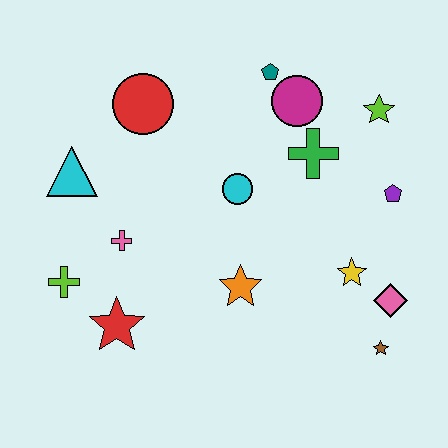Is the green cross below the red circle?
Yes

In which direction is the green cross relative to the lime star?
The green cross is to the left of the lime star.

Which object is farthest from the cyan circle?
The brown star is farthest from the cyan circle.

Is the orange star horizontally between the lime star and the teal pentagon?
No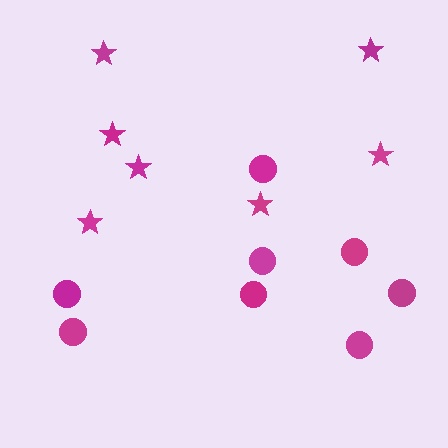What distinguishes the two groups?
There are 2 groups: one group of stars (7) and one group of circles (8).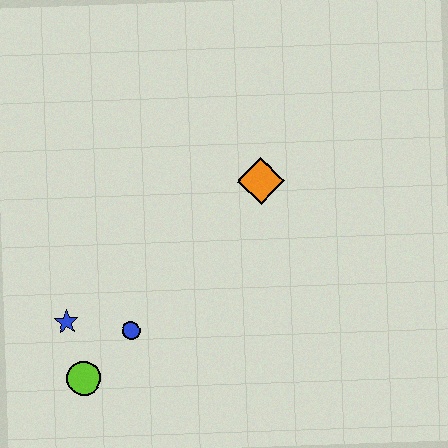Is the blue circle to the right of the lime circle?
Yes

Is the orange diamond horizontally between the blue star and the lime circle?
No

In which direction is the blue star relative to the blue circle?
The blue star is to the left of the blue circle.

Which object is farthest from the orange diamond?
The lime circle is farthest from the orange diamond.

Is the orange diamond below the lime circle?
No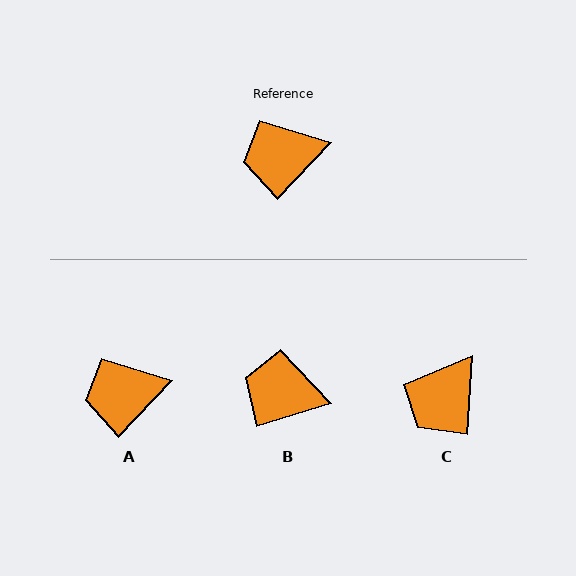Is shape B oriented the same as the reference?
No, it is off by about 29 degrees.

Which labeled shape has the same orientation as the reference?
A.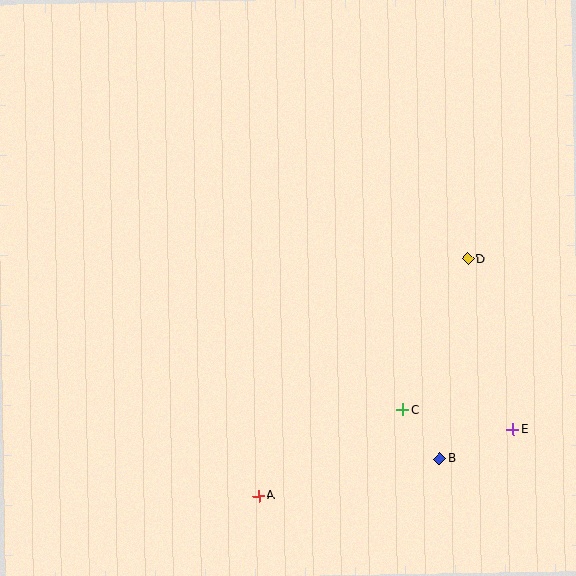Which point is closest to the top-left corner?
Point D is closest to the top-left corner.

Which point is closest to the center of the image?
Point C at (403, 410) is closest to the center.